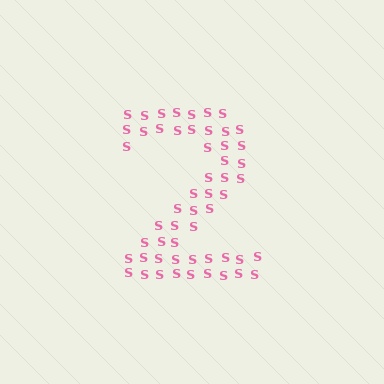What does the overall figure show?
The overall figure shows the digit 2.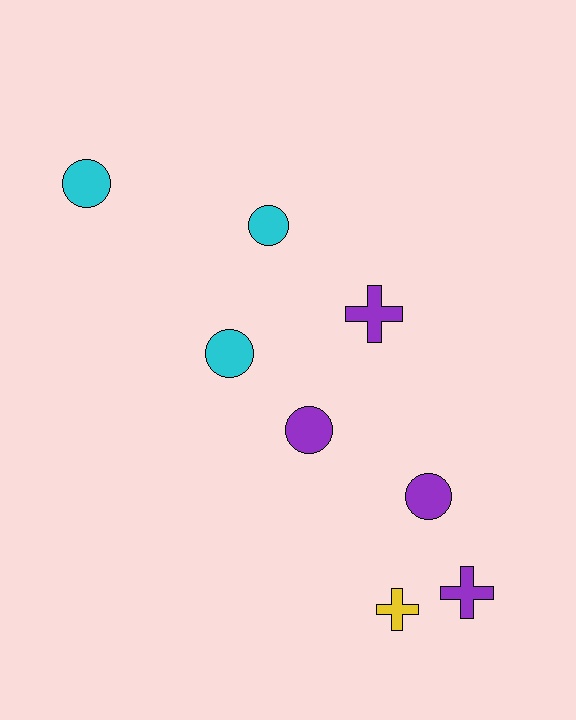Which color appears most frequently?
Purple, with 4 objects.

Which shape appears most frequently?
Circle, with 5 objects.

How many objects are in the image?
There are 8 objects.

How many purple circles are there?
There are 2 purple circles.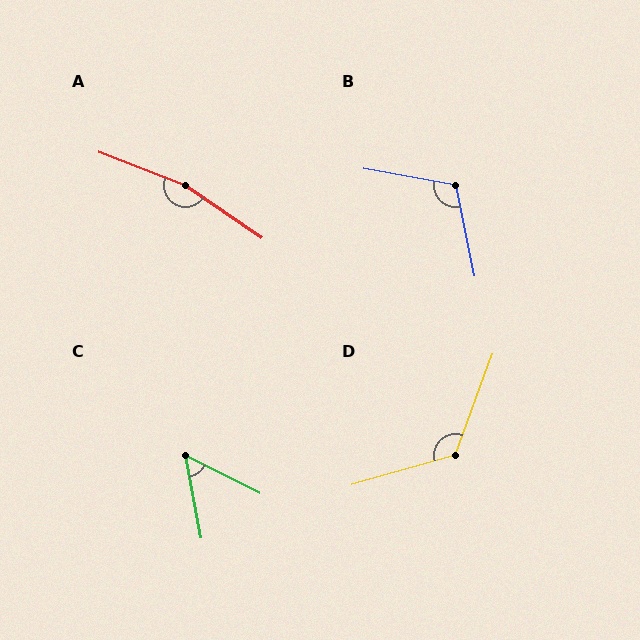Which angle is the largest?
A, at approximately 167 degrees.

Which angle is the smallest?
C, at approximately 53 degrees.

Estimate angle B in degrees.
Approximately 112 degrees.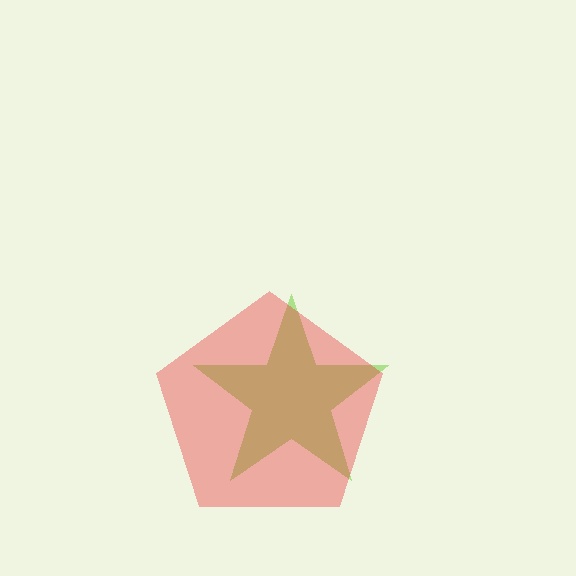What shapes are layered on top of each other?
The layered shapes are: a lime star, a red pentagon.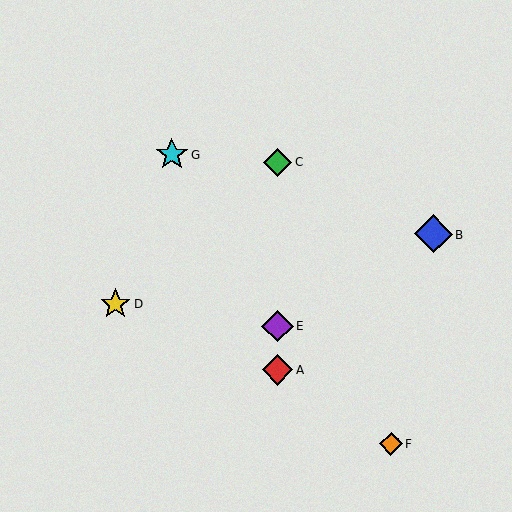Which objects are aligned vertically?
Objects A, C, E are aligned vertically.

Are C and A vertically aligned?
Yes, both are at x≈278.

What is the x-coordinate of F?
Object F is at x≈391.